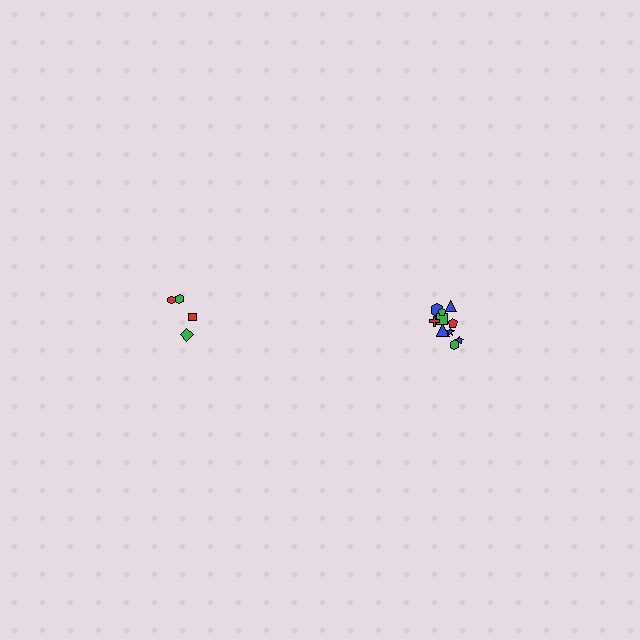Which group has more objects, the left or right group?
The right group.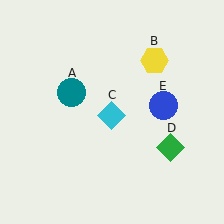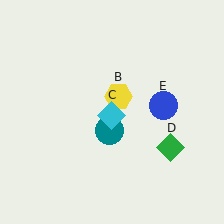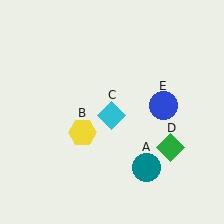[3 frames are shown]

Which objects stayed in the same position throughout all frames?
Cyan diamond (object C) and green diamond (object D) and blue circle (object E) remained stationary.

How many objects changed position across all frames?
2 objects changed position: teal circle (object A), yellow hexagon (object B).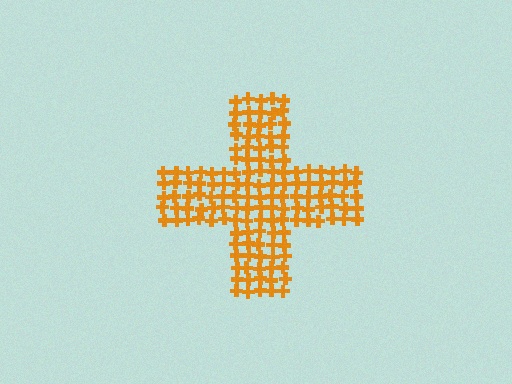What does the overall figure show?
The overall figure shows a cross.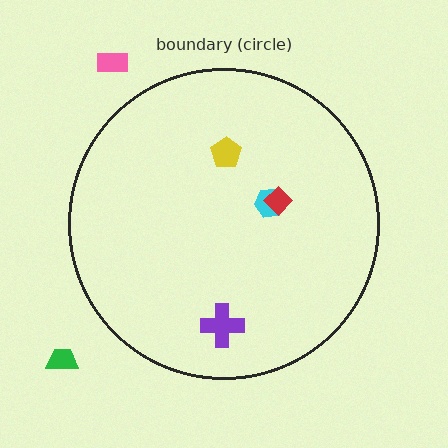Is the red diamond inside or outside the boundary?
Inside.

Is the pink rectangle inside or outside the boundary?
Outside.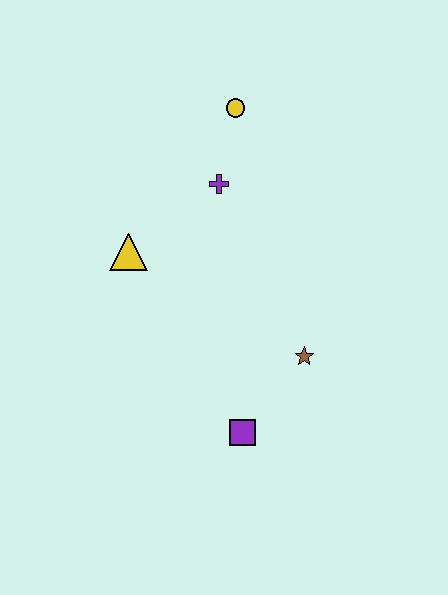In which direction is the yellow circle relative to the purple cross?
The yellow circle is above the purple cross.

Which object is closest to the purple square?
The brown star is closest to the purple square.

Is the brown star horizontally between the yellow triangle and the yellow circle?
No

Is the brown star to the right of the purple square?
Yes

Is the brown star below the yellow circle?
Yes